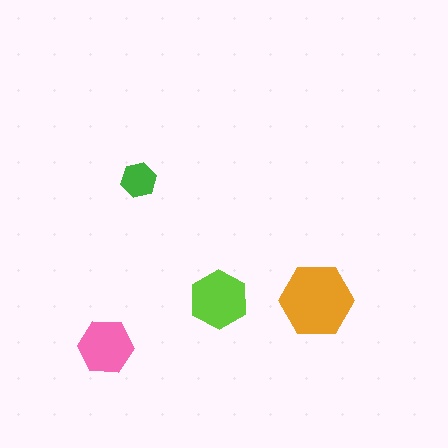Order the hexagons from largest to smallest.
the orange one, the lime one, the pink one, the green one.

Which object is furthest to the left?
The pink hexagon is leftmost.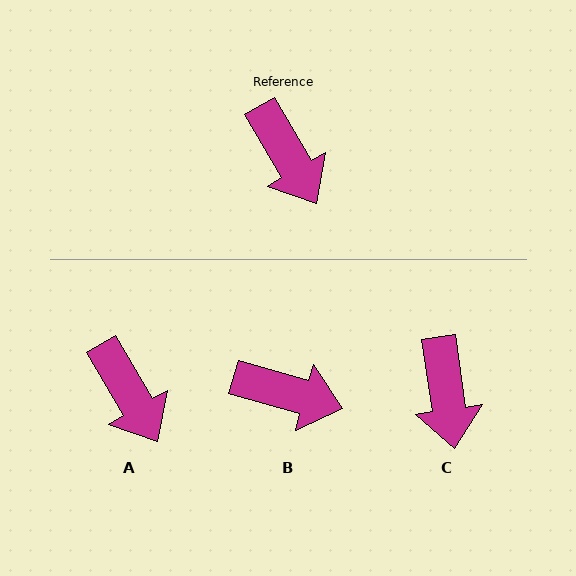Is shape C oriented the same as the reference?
No, it is off by about 22 degrees.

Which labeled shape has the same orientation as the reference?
A.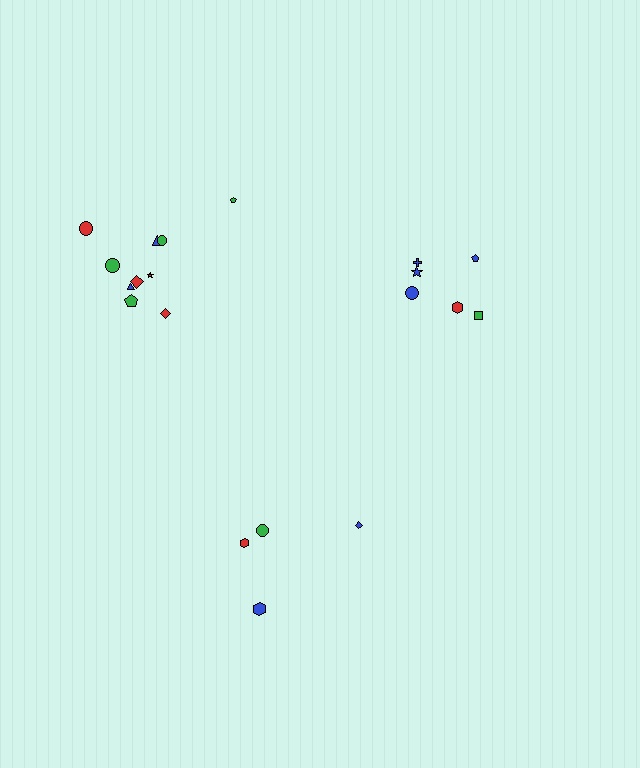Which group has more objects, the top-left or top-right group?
The top-left group.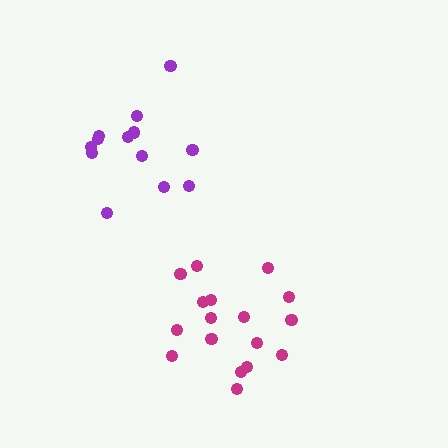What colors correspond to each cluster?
The clusters are colored: purple, magenta.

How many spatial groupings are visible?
There are 2 spatial groupings.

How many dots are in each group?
Group 1: 13 dots, Group 2: 17 dots (30 total).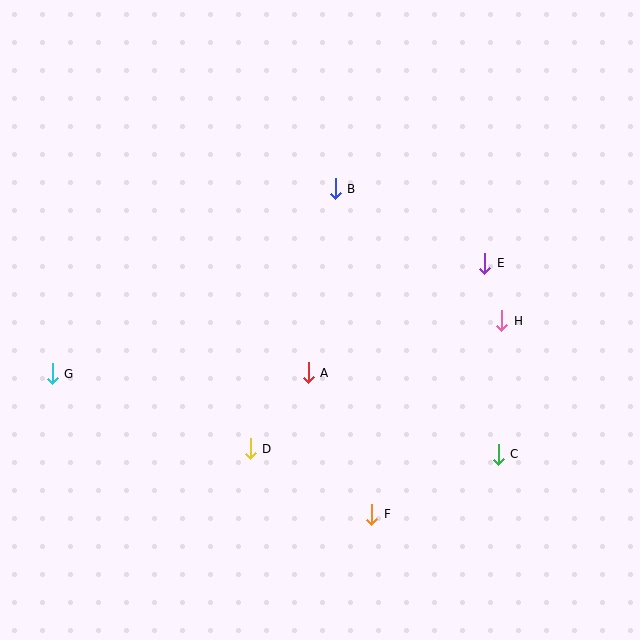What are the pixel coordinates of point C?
Point C is at (498, 454).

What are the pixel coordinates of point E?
Point E is at (485, 263).